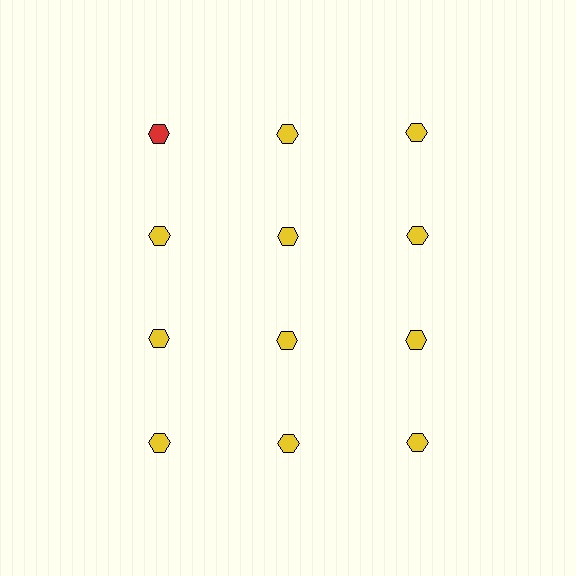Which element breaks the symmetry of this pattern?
The red hexagon in the top row, leftmost column breaks the symmetry. All other shapes are yellow hexagons.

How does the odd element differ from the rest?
It has a different color: red instead of yellow.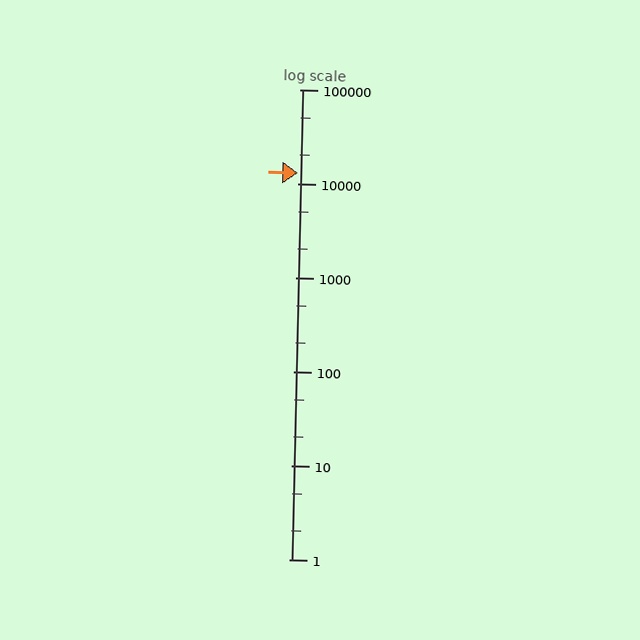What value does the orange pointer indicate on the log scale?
The pointer indicates approximately 13000.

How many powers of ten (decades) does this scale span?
The scale spans 5 decades, from 1 to 100000.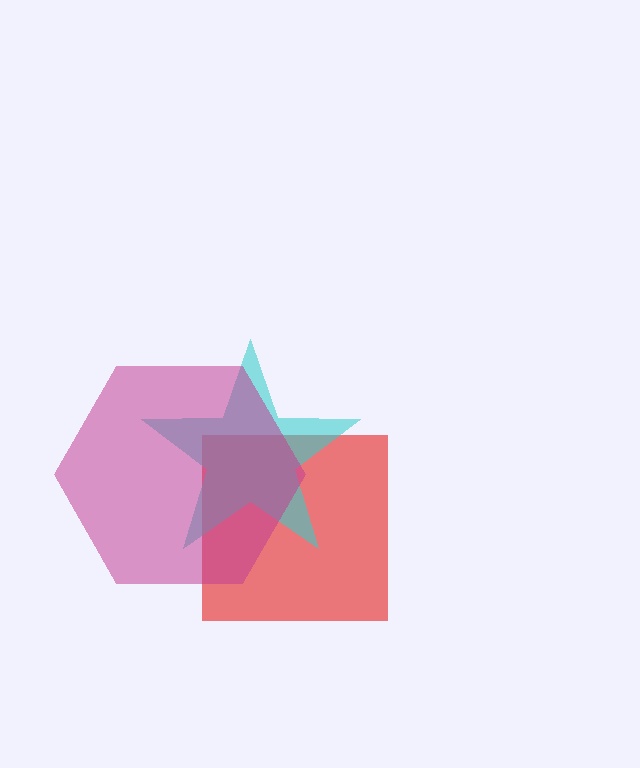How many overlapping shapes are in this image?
There are 3 overlapping shapes in the image.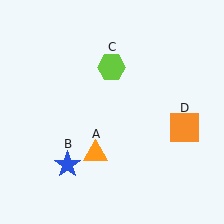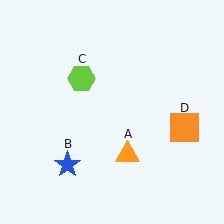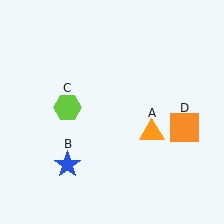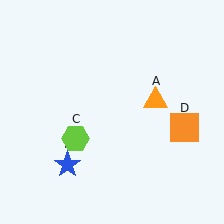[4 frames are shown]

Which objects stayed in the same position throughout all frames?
Blue star (object B) and orange square (object D) remained stationary.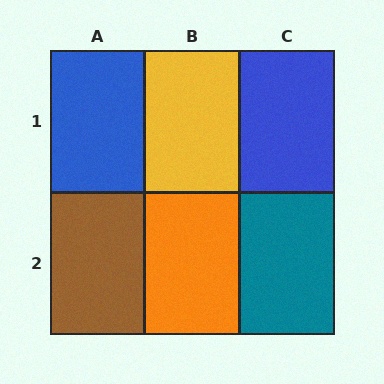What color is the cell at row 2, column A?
Brown.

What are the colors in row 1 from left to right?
Blue, yellow, blue.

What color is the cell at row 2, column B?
Orange.